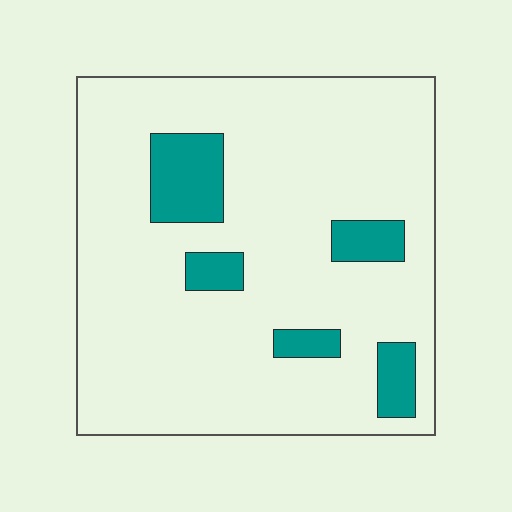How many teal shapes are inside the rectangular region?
5.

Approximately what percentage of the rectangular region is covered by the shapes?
Approximately 15%.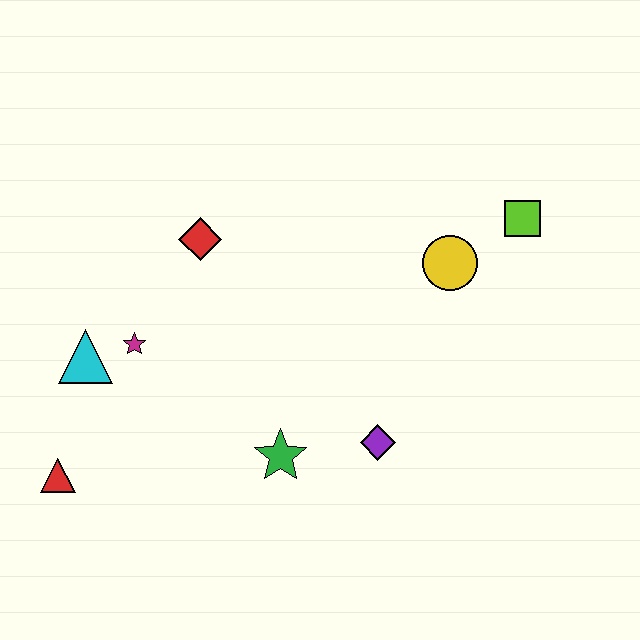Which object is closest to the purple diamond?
The green star is closest to the purple diamond.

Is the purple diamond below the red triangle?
No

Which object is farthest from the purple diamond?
The red triangle is farthest from the purple diamond.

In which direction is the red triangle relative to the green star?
The red triangle is to the left of the green star.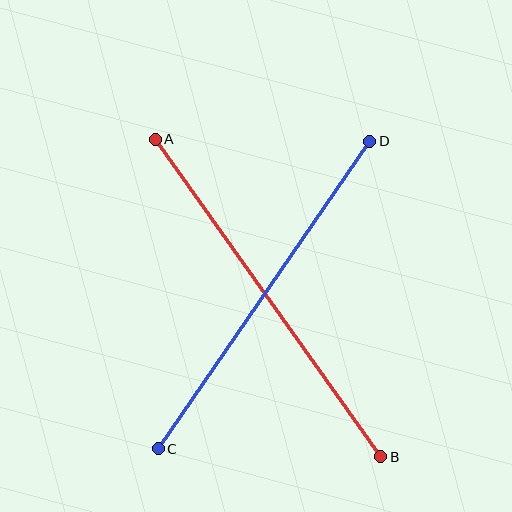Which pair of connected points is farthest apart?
Points A and B are farthest apart.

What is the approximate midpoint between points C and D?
The midpoint is at approximately (264, 295) pixels.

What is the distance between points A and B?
The distance is approximately 389 pixels.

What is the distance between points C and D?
The distance is approximately 373 pixels.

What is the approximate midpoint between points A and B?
The midpoint is at approximately (268, 298) pixels.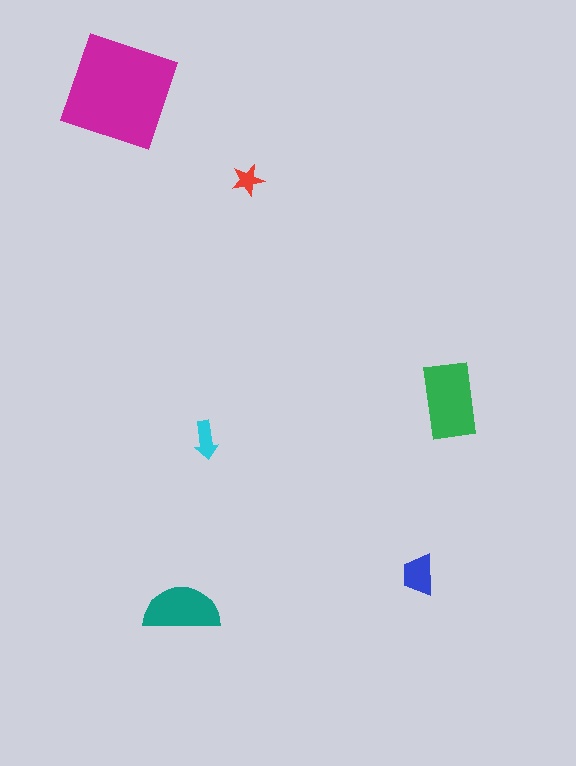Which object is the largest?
The magenta square.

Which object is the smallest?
The red star.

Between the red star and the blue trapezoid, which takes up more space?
The blue trapezoid.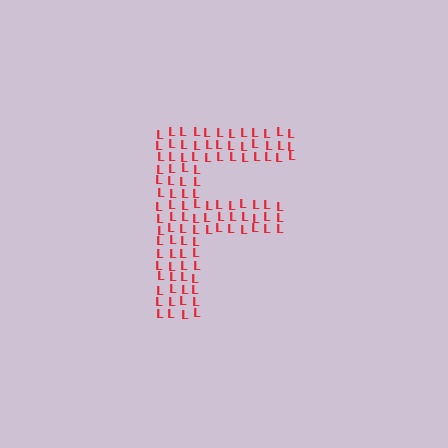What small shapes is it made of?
It is made of small letter L's.